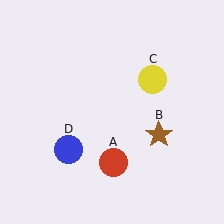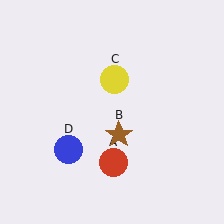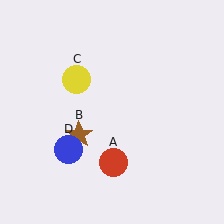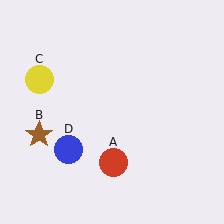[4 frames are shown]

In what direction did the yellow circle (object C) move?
The yellow circle (object C) moved left.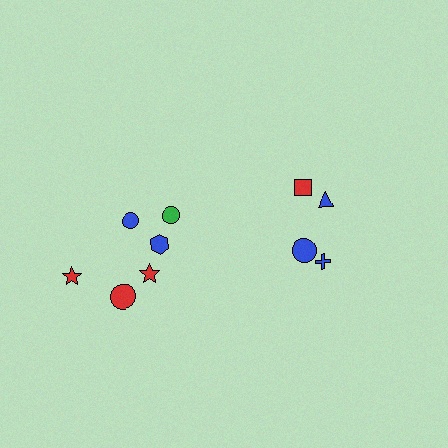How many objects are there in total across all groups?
There are 10 objects.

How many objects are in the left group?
There are 6 objects.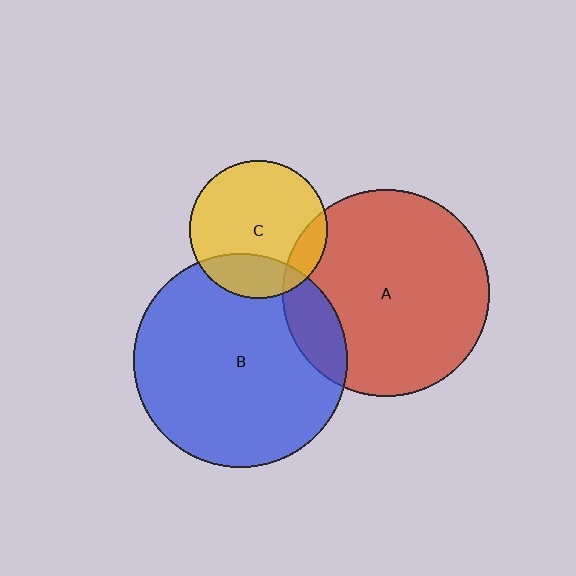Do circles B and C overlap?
Yes.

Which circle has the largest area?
Circle B (blue).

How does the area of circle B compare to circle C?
Approximately 2.4 times.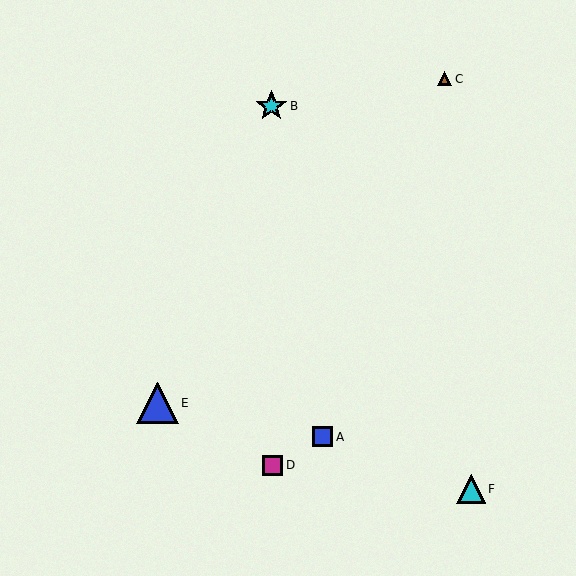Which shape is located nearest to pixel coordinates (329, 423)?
The blue square (labeled A) at (322, 437) is nearest to that location.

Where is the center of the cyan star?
The center of the cyan star is at (271, 106).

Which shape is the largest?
The blue triangle (labeled E) is the largest.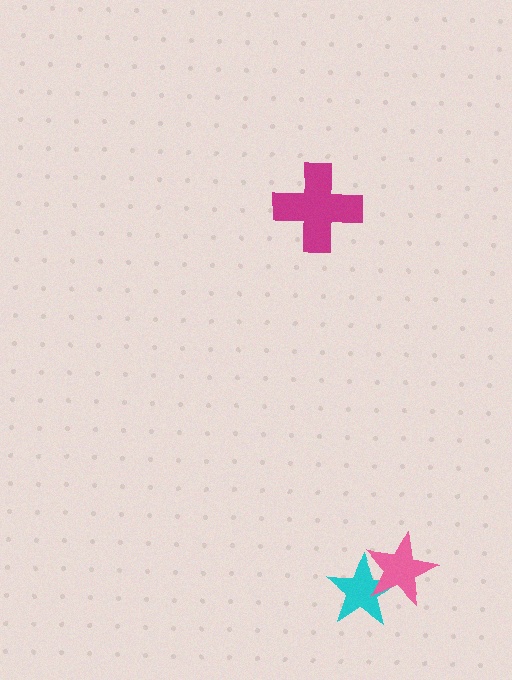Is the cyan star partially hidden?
Yes, it is partially covered by another shape.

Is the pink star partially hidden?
No, no other shape covers it.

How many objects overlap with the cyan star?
1 object overlaps with the cyan star.